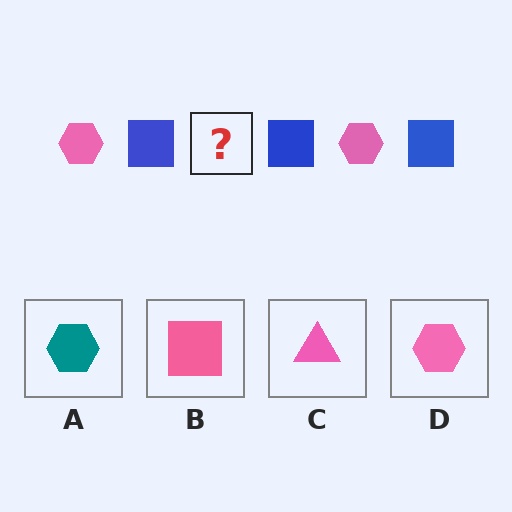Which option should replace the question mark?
Option D.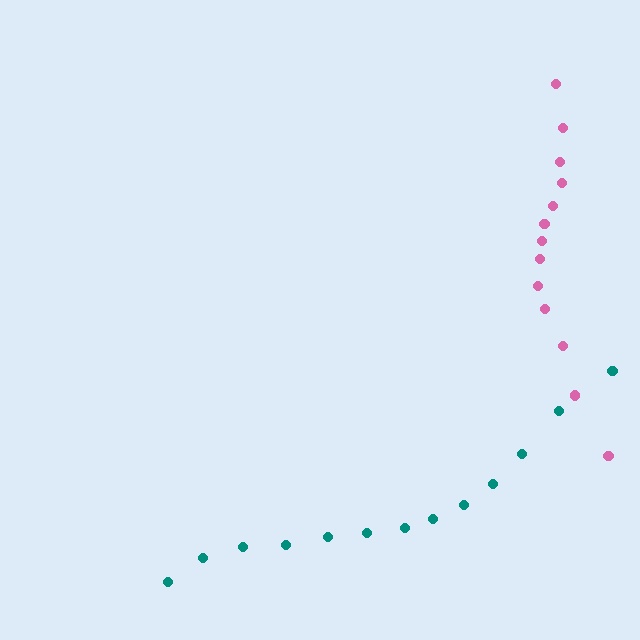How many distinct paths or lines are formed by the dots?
There are 2 distinct paths.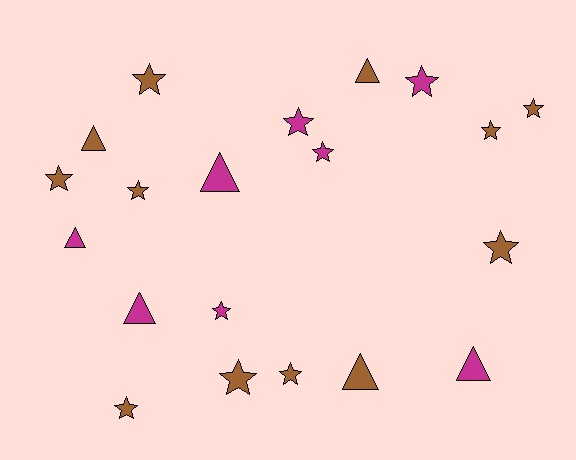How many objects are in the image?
There are 20 objects.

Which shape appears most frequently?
Star, with 13 objects.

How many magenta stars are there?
There are 4 magenta stars.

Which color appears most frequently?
Brown, with 12 objects.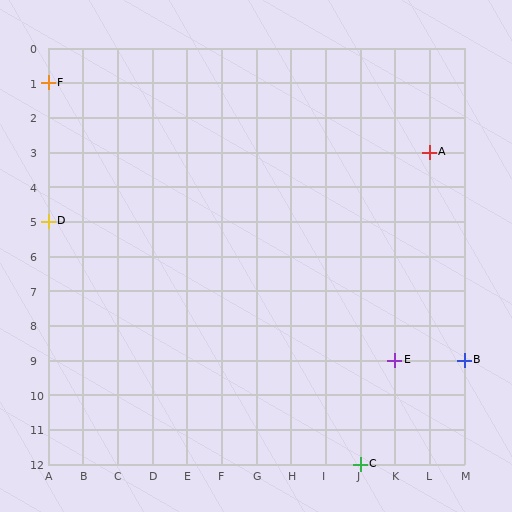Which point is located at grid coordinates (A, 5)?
Point D is at (A, 5).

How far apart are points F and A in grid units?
Points F and A are 11 columns and 2 rows apart (about 11.2 grid units diagonally).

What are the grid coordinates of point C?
Point C is at grid coordinates (J, 12).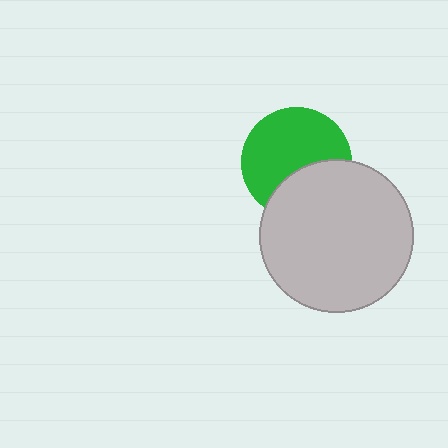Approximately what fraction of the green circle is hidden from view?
Roughly 35% of the green circle is hidden behind the light gray circle.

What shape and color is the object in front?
The object in front is a light gray circle.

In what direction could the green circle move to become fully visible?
The green circle could move up. That would shift it out from behind the light gray circle entirely.